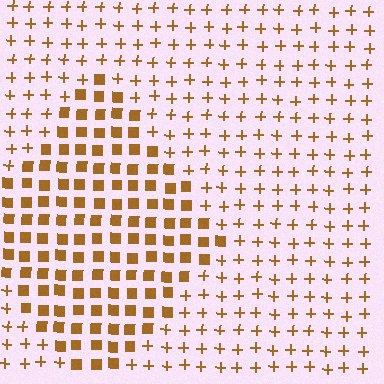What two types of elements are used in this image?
The image uses squares inside the diamond region and plus signs outside it.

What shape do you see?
I see a diamond.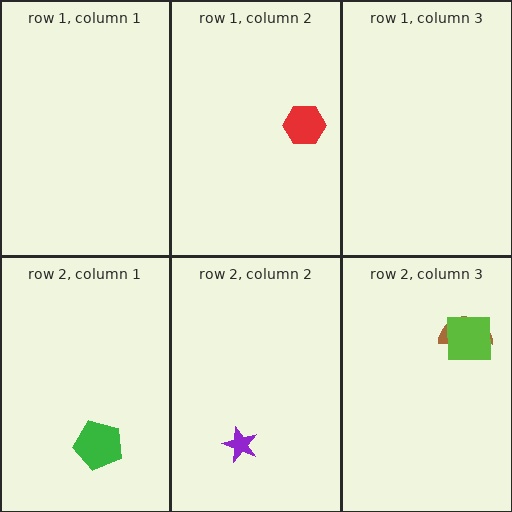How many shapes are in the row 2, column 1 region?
1.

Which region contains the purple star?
The row 2, column 2 region.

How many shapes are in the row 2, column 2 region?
1.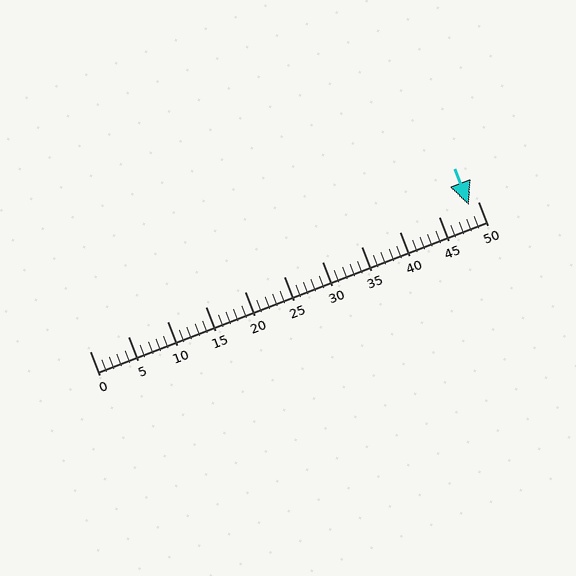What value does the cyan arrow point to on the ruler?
The cyan arrow points to approximately 49.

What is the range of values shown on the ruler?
The ruler shows values from 0 to 50.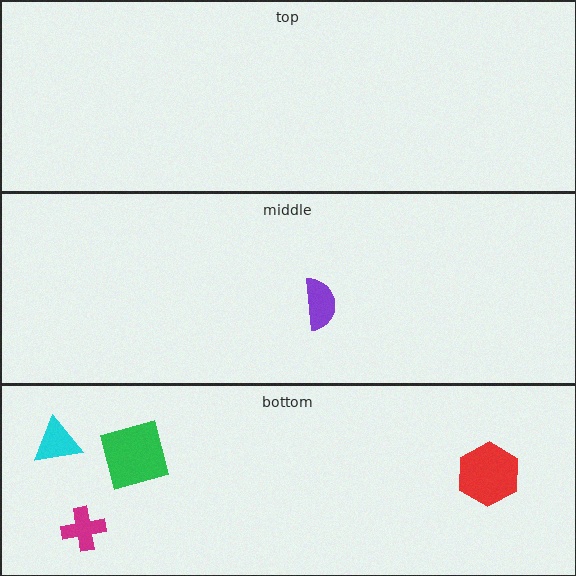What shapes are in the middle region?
The purple semicircle.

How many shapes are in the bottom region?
4.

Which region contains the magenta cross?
The bottom region.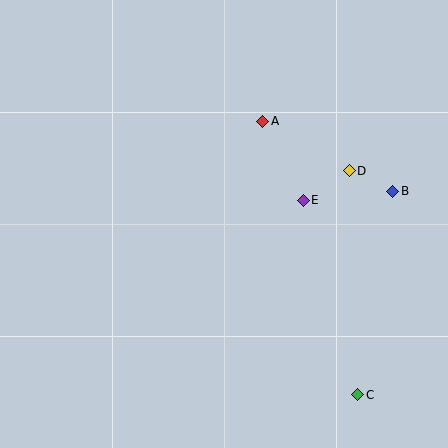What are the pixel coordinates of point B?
Point B is at (393, 191).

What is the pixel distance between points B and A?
The distance between B and A is 147 pixels.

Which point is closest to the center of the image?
Point E at (303, 200) is closest to the center.